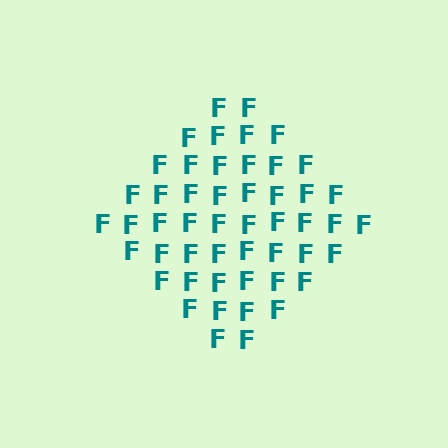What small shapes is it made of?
It is made of small letter F's.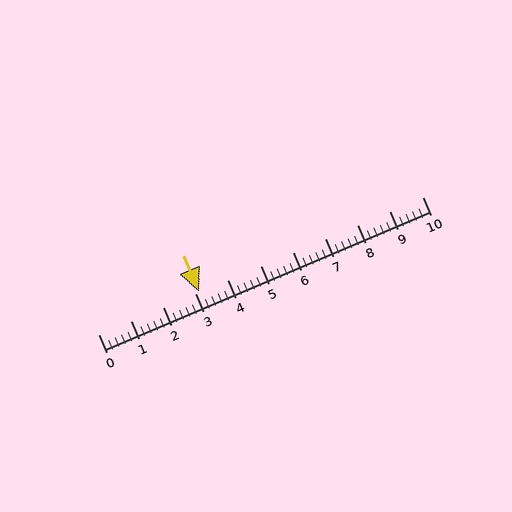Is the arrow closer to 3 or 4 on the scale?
The arrow is closer to 3.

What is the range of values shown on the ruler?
The ruler shows values from 0 to 10.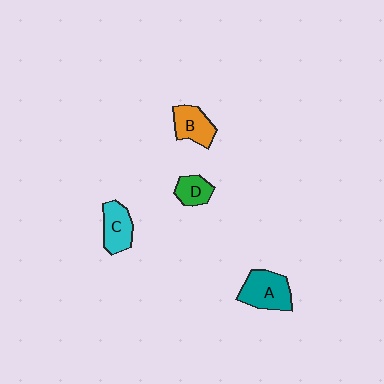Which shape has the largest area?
Shape A (teal).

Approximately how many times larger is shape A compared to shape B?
Approximately 1.3 times.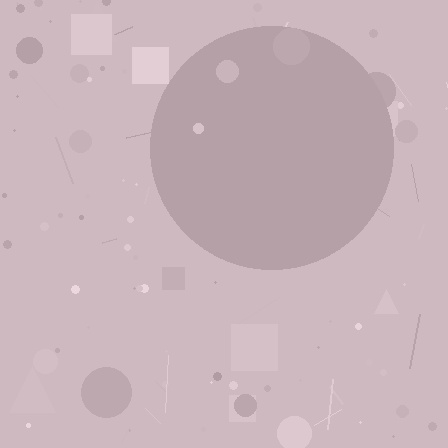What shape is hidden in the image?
A circle is hidden in the image.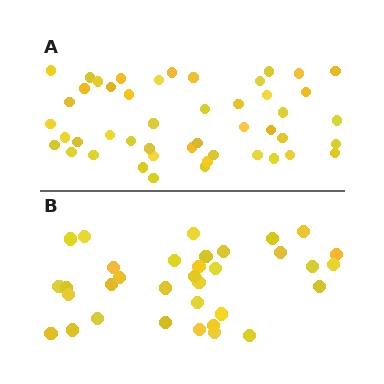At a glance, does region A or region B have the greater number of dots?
Region A (the top region) has more dots.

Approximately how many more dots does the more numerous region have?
Region A has approximately 15 more dots than region B.